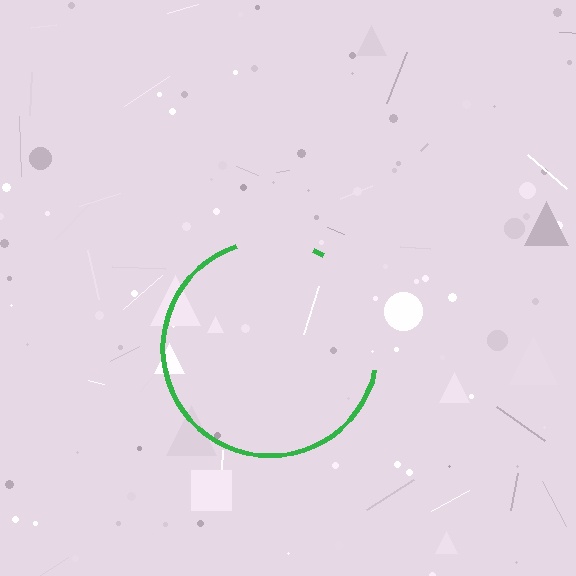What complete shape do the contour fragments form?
The contour fragments form a circle.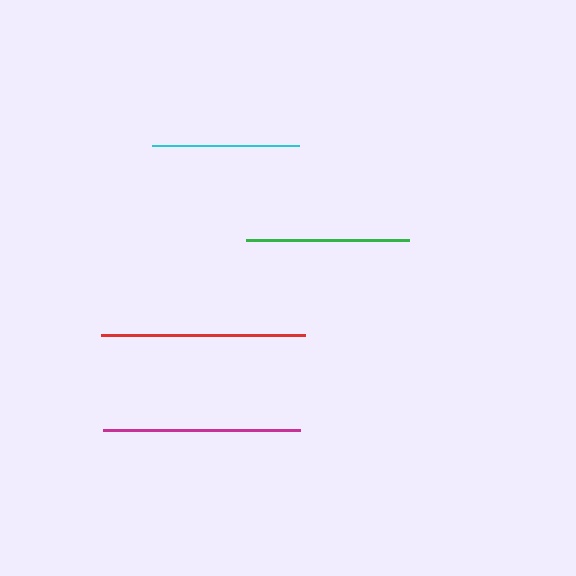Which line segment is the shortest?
The cyan line is the shortest at approximately 147 pixels.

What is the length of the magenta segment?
The magenta segment is approximately 197 pixels long.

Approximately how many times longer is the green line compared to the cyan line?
The green line is approximately 1.1 times the length of the cyan line.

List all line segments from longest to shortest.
From longest to shortest: red, magenta, green, cyan.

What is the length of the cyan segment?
The cyan segment is approximately 147 pixels long.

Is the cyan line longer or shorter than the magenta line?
The magenta line is longer than the cyan line.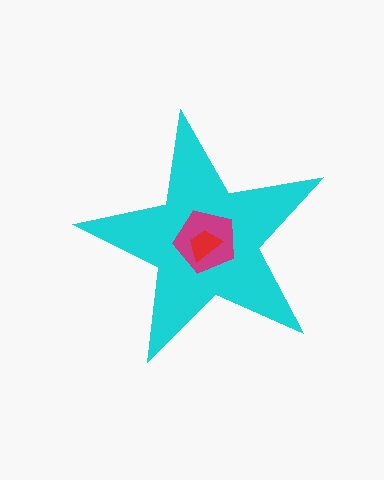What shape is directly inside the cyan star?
The magenta pentagon.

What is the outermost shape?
The cyan star.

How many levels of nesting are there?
3.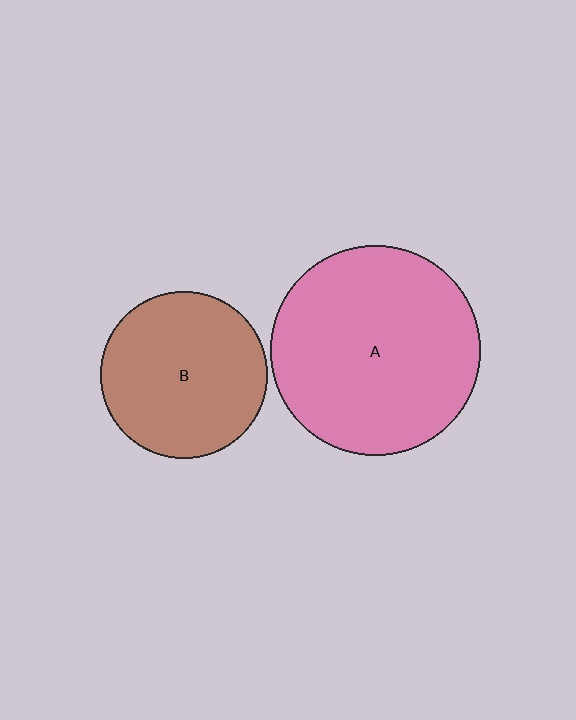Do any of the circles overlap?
No, none of the circles overlap.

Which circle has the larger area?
Circle A (pink).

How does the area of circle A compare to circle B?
Approximately 1.6 times.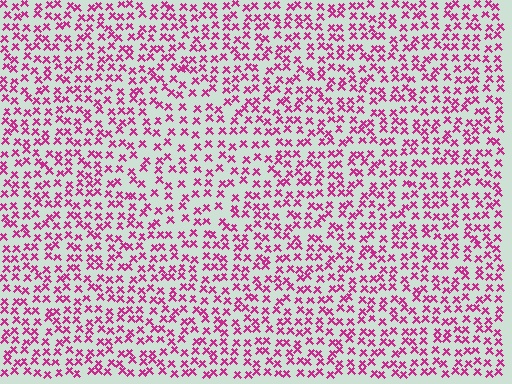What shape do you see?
I see a diamond.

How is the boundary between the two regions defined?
The boundary is defined by a change in element density (approximately 1.4x ratio). All elements are the same color, size, and shape.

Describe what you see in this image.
The image contains small magenta elements arranged at two different densities. A diamond-shaped region is visible where the elements are less densely packed than the surrounding area.